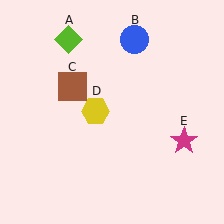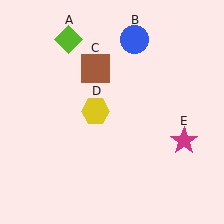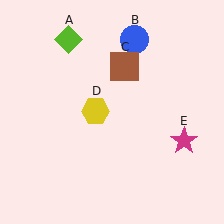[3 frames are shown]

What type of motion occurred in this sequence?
The brown square (object C) rotated clockwise around the center of the scene.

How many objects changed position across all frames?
1 object changed position: brown square (object C).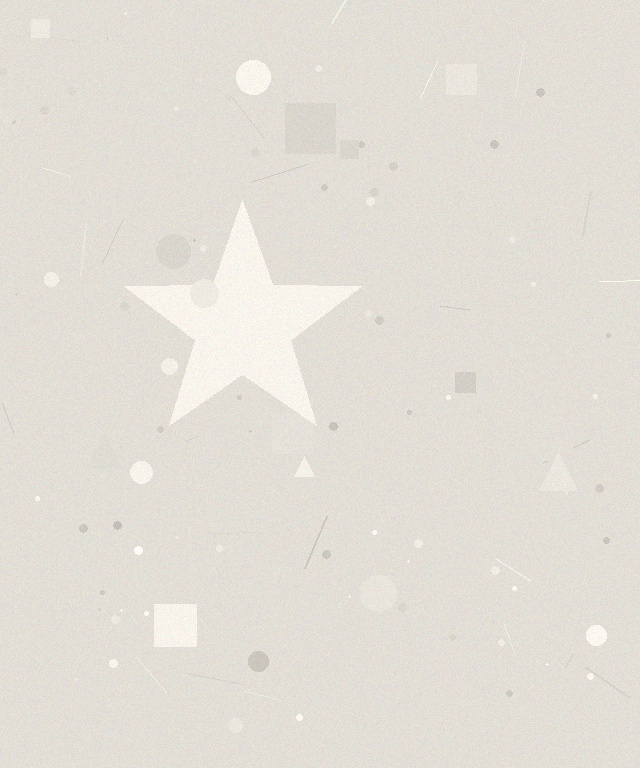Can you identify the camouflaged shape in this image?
The camouflaged shape is a star.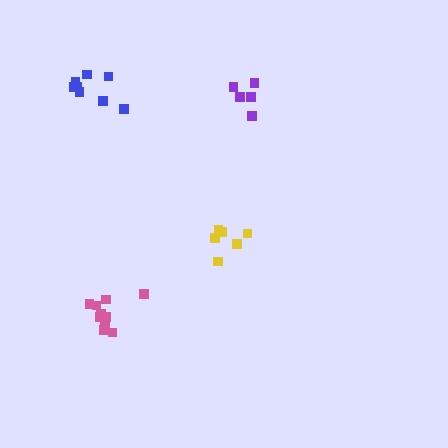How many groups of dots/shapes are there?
There are 4 groups.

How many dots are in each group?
Group 1: 5 dots, Group 2: 10 dots, Group 3: 6 dots, Group 4: 8 dots (29 total).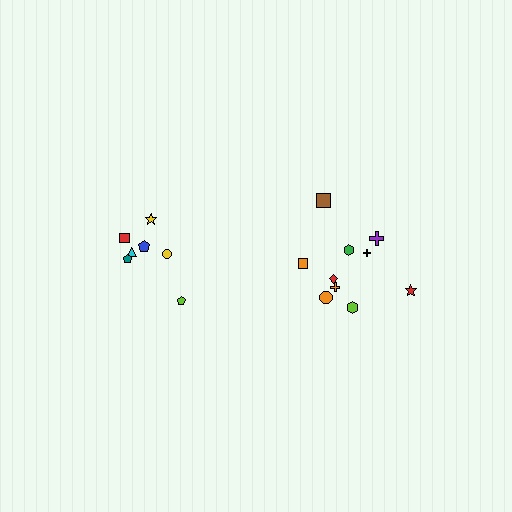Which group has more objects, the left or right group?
The right group.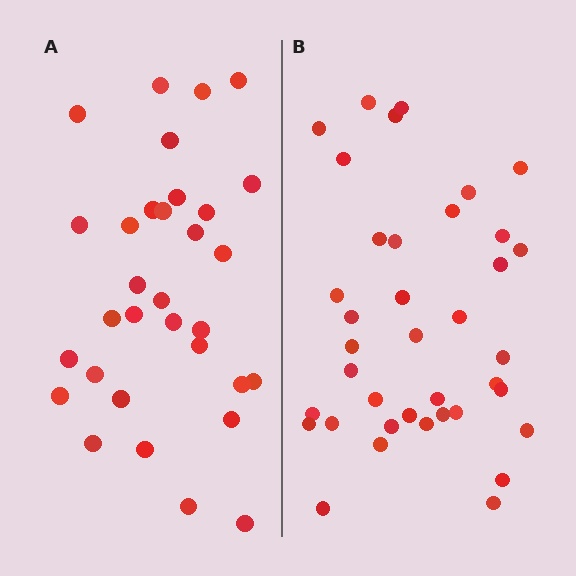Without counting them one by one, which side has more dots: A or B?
Region B (the right region) has more dots.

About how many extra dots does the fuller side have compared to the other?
Region B has about 6 more dots than region A.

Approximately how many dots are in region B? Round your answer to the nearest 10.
About 40 dots. (The exact count is 38, which rounds to 40.)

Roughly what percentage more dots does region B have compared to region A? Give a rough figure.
About 20% more.